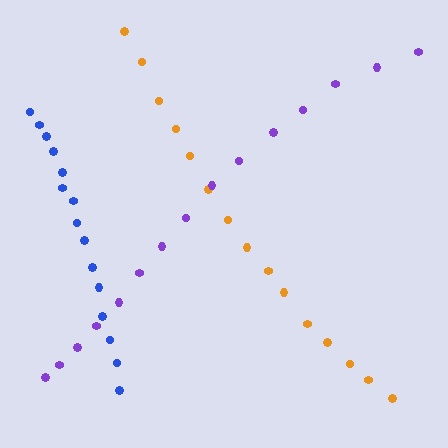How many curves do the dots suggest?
There are 3 distinct paths.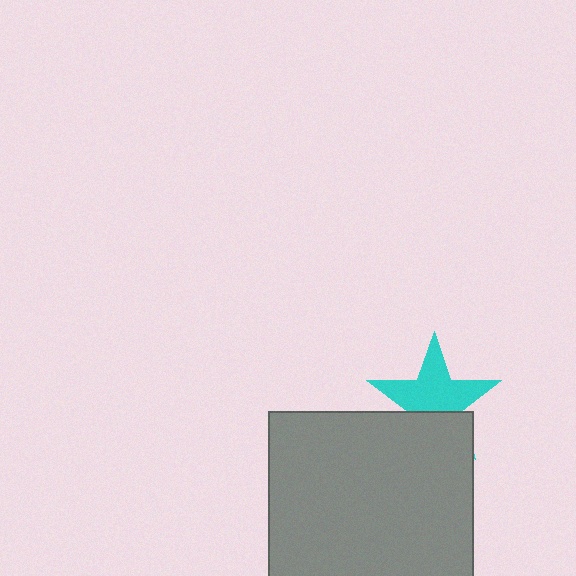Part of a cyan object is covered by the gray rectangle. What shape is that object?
It is a star.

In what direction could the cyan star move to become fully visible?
The cyan star could move up. That would shift it out from behind the gray rectangle entirely.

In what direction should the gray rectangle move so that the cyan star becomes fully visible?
The gray rectangle should move down. That is the shortest direction to clear the overlap and leave the cyan star fully visible.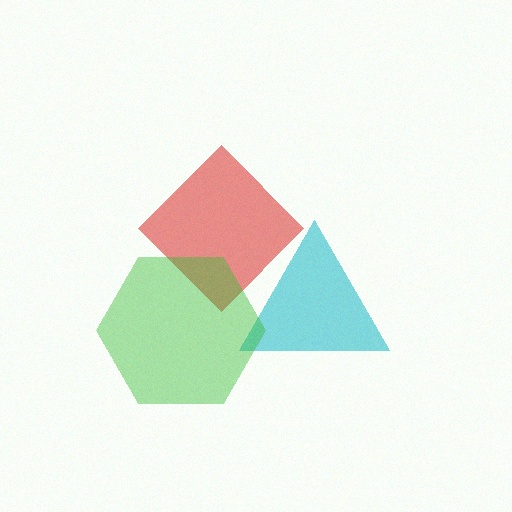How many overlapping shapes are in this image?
There are 3 overlapping shapes in the image.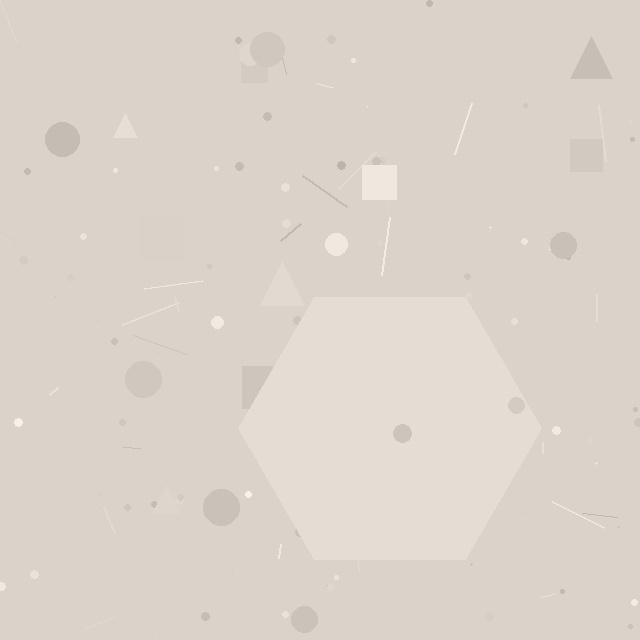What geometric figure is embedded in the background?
A hexagon is embedded in the background.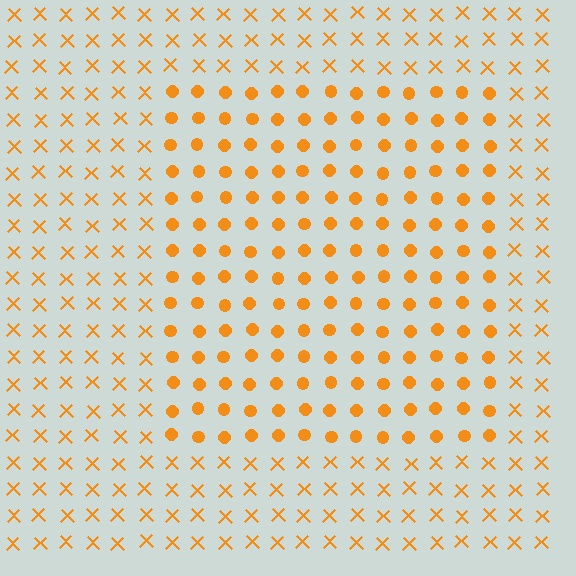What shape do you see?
I see a rectangle.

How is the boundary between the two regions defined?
The boundary is defined by a change in element shape: circles inside vs. X marks outside. All elements share the same color and spacing.